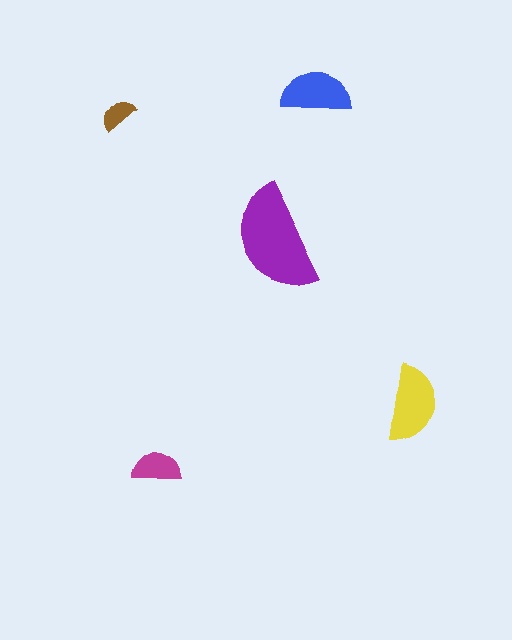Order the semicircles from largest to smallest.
the purple one, the yellow one, the blue one, the magenta one, the brown one.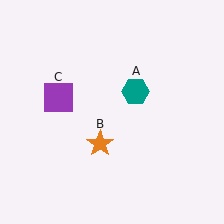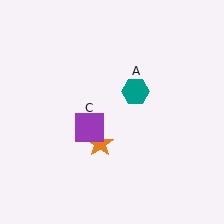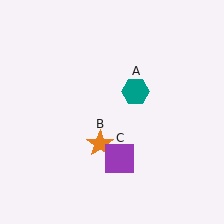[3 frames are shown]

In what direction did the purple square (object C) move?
The purple square (object C) moved down and to the right.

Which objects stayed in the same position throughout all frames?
Teal hexagon (object A) and orange star (object B) remained stationary.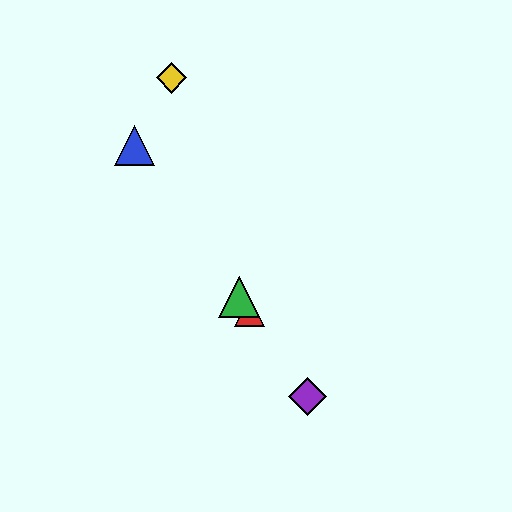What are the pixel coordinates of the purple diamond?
The purple diamond is at (307, 396).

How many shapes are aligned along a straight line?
4 shapes (the red triangle, the blue triangle, the green triangle, the purple diamond) are aligned along a straight line.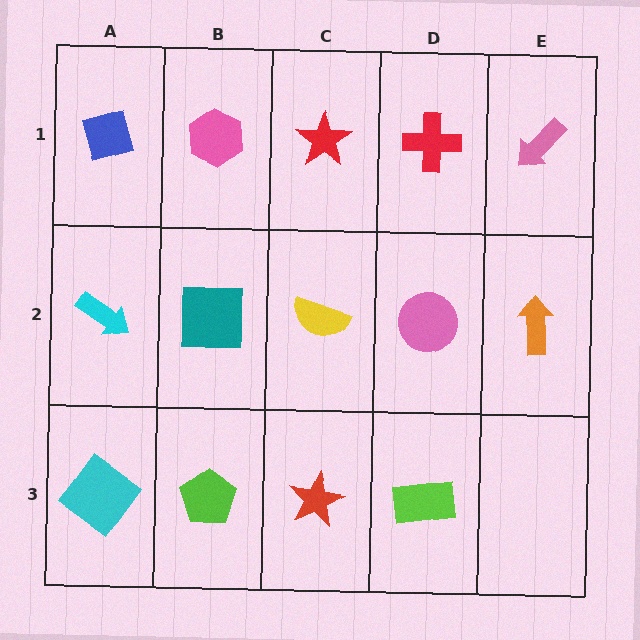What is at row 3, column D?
A lime rectangle.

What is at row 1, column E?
A pink arrow.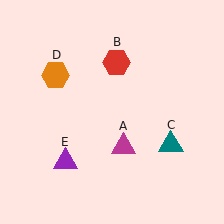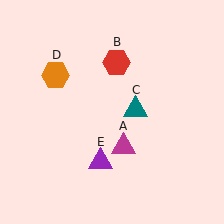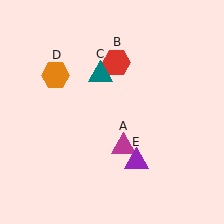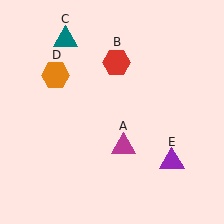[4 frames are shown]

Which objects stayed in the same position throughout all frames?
Magenta triangle (object A) and red hexagon (object B) and orange hexagon (object D) remained stationary.